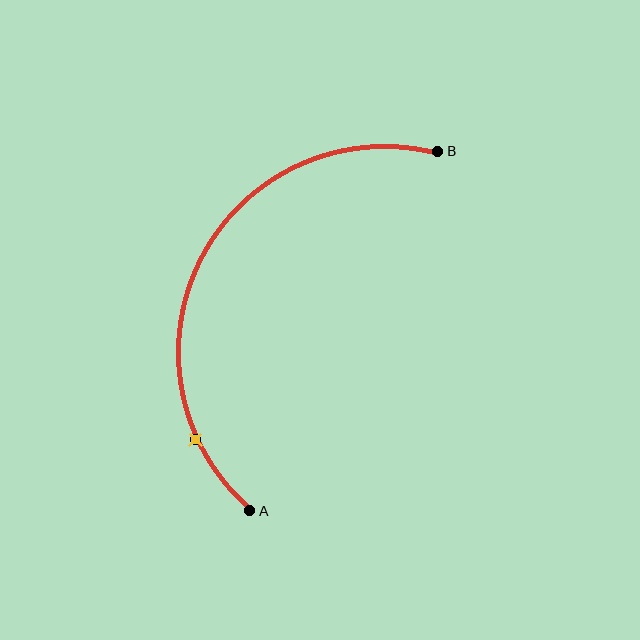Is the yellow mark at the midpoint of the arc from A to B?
No. The yellow mark lies on the arc but is closer to endpoint A. The arc midpoint would be at the point on the curve equidistant along the arc from both A and B.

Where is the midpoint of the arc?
The arc midpoint is the point on the curve farthest from the straight line joining A and B. It sits to the left of that line.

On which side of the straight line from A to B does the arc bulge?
The arc bulges to the left of the straight line connecting A and B.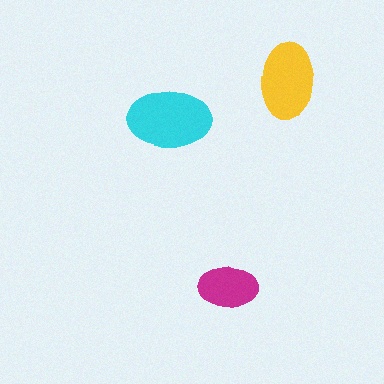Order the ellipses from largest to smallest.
the cyan one, the yellow one, the magenta one.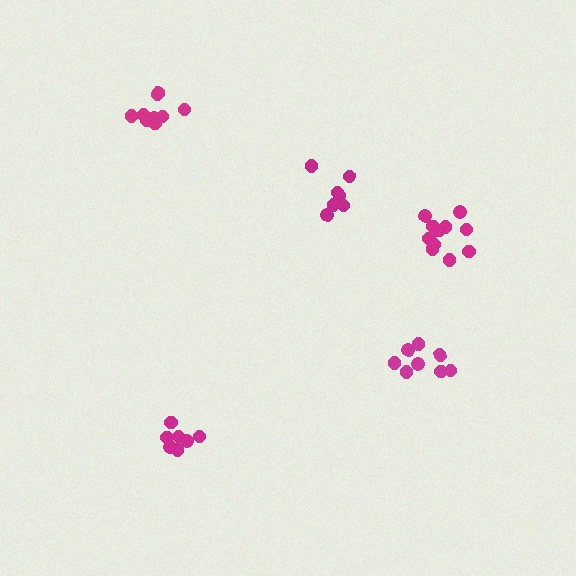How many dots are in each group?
Group 1: 7 dots, Group 2: 7 dots, Group 3: 8 dots, Group 4: 12 dots, Group 5: 10 dots (44 total).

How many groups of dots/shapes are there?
There are 5 groups.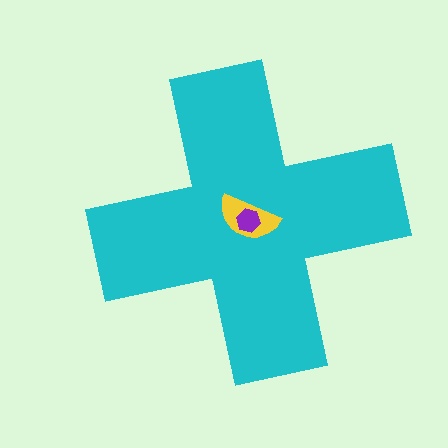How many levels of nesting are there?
3.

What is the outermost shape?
The cyan cross.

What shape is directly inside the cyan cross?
The yellow semicircle.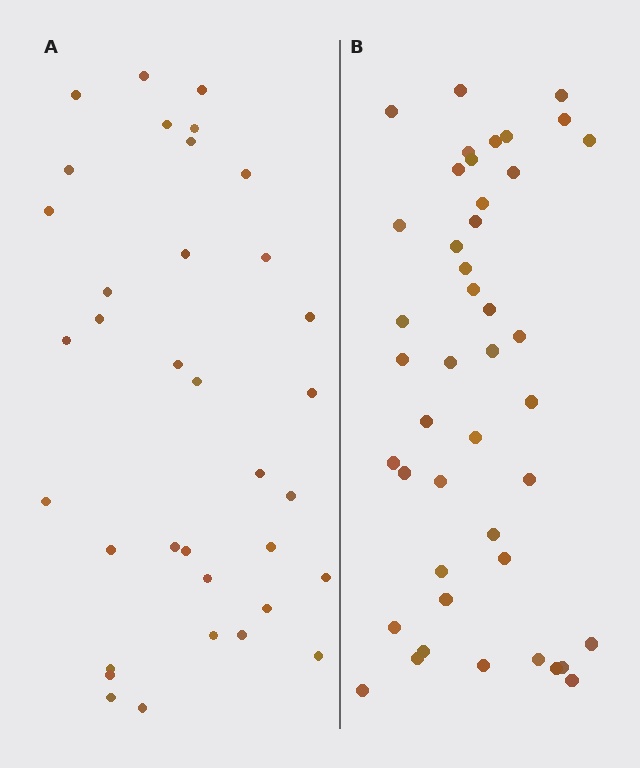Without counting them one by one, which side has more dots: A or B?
Region B (the right region) has more dots.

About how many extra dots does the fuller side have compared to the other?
Region B has roughly 8 or so more dots than region A.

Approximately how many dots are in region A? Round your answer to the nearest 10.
About 40 dots. (The exact count is 35, which rounds to 40.)